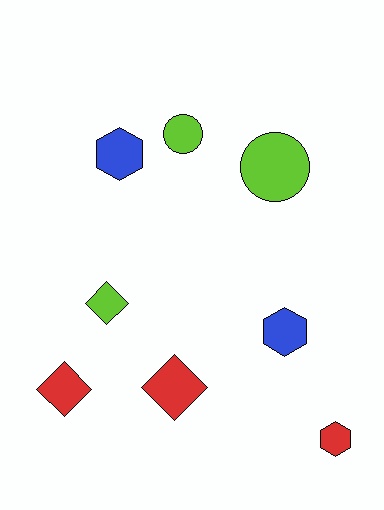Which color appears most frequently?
Lime, with 3 objects.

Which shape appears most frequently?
Diamond, with 3 objects.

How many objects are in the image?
There are 8 objects.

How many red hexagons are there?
There is 1 red hexagon.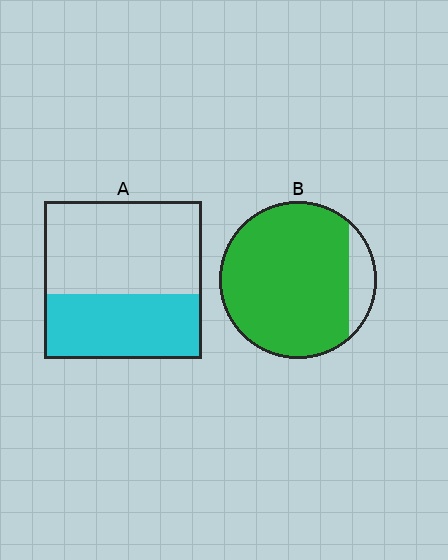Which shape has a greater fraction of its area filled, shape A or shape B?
Shape B.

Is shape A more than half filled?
No.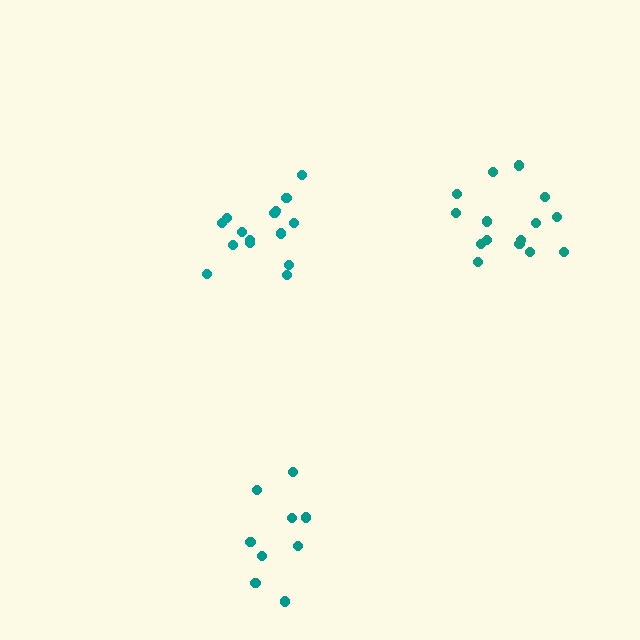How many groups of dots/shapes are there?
There are 3 groups.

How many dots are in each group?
Group 1: 15 dots, Group 2: 15 dots, Group 3: 9 dots (39 total).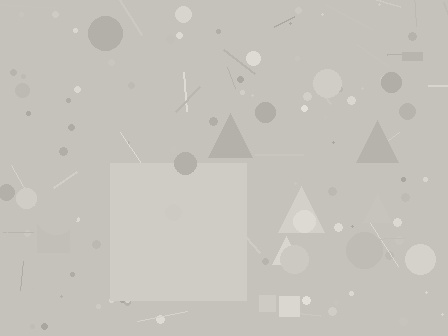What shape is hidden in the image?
A square is hidden in the image.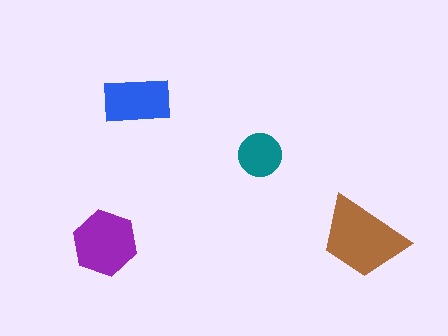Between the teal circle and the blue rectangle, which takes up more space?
The blue rectangle.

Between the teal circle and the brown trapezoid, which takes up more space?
The brown trapezoid.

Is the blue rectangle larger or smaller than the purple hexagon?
Smaller.